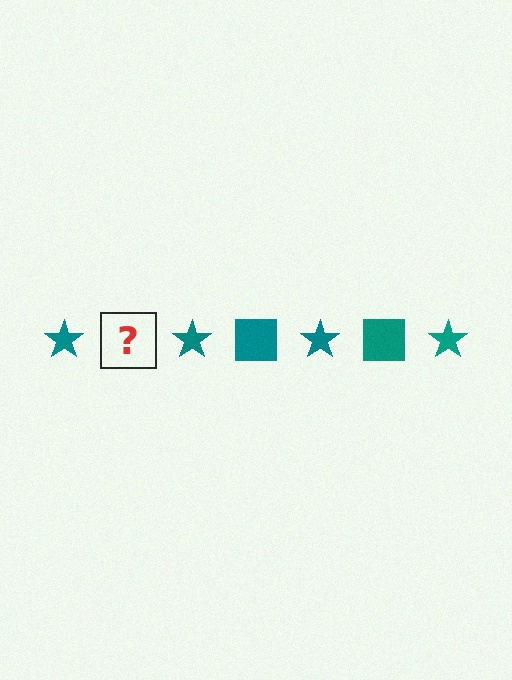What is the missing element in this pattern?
The missing element is a teal square.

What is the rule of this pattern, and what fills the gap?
The rule is that the pattern cycles through star, square shapes in teal. The gap should be filled with a teal square.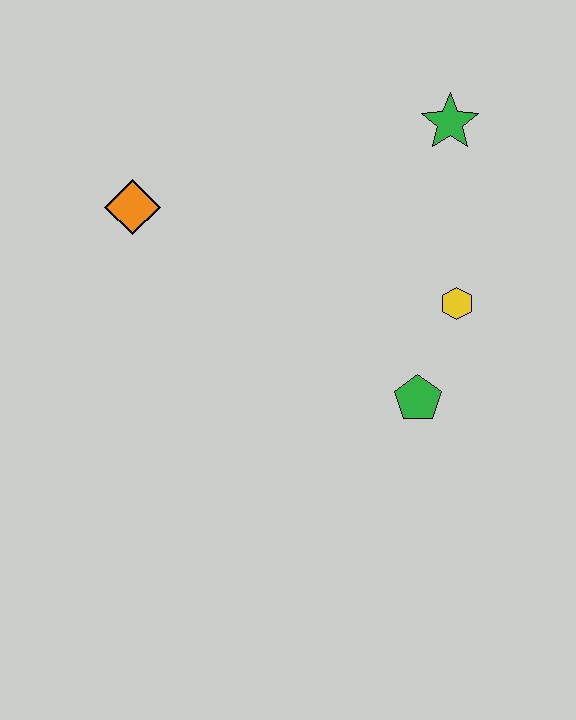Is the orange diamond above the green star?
No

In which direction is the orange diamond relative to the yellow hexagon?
The orange diamond is to the left of the yellow hexagon.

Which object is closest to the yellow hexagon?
The green pentagon is closest to the yellow hexagon.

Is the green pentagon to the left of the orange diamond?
No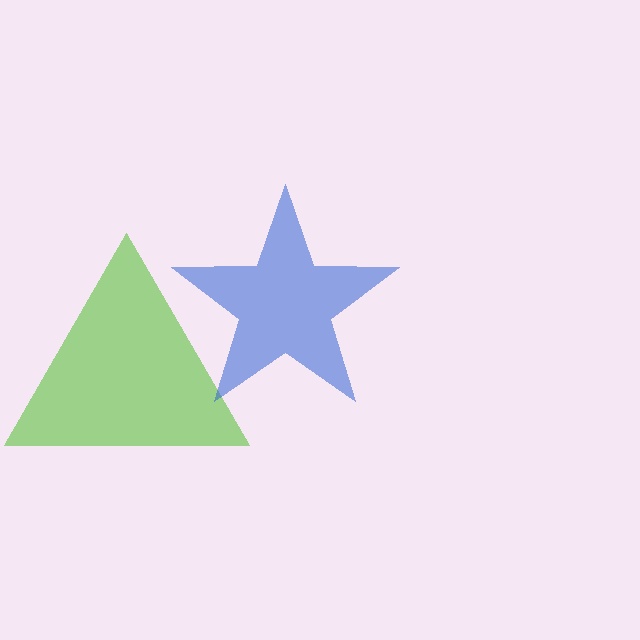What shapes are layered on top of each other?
The layered shapes are: a lime triangle, a blue star.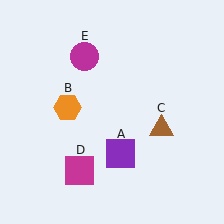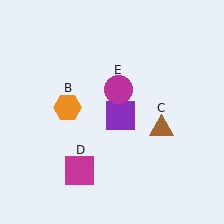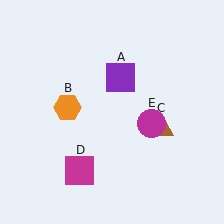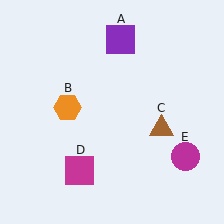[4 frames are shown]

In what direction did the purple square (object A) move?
The purple square (object A) moved up.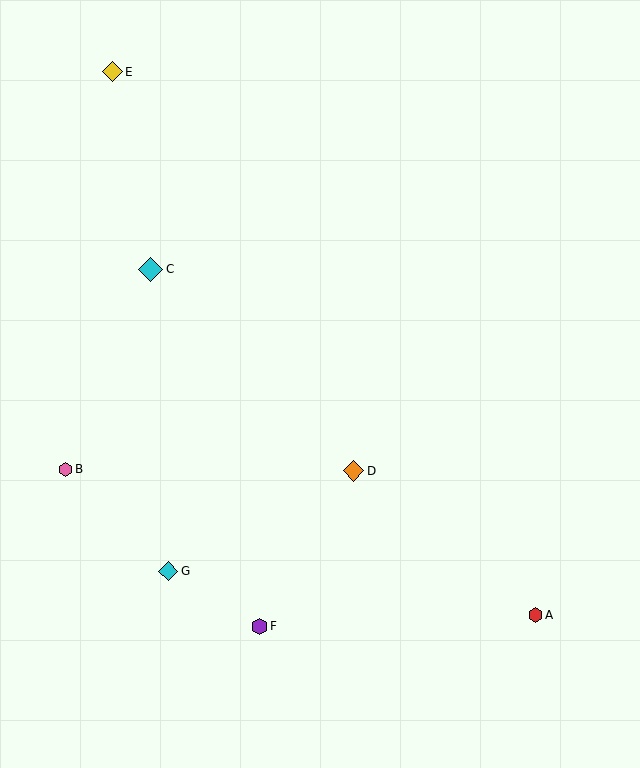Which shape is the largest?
The cyan diamond (labeled C) is the largest.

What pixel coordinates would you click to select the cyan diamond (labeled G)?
Click at (168, 571) to select the cyan diamond G.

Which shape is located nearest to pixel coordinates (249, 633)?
The purple hexagon (labeled F) at (259, 626) is nearest to that location.